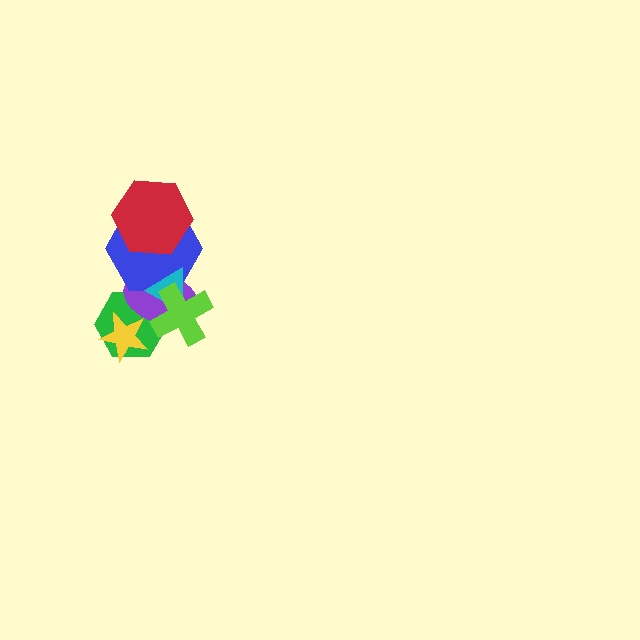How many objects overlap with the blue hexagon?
4 objects overlap with the blue hexagon.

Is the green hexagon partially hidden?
Yes, it is partially covered by another shape.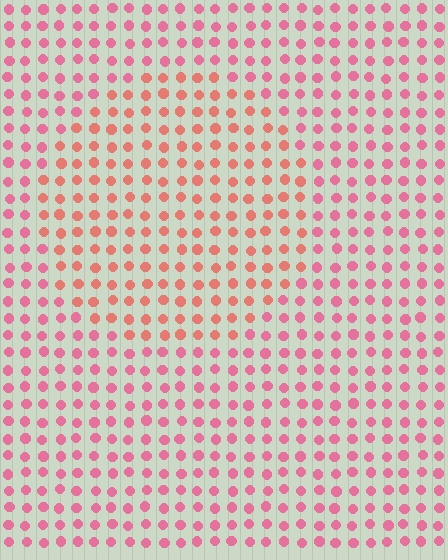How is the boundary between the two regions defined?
The boundary is defined purely by a slight shift in hue (about 27 degrees). Spacing, size, and orientation are identical on both sides.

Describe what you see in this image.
The image is filled with small pink elements in a uniform arrangement. A circle-shaped region is visible where the elements are tinted to a slightly different hue, forming a subtle color boundary.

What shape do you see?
I see a circle.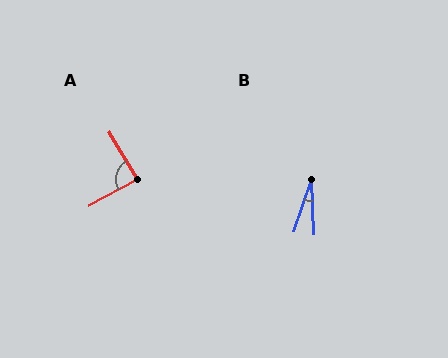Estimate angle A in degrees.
Approximately 88 degrees.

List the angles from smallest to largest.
B (21°), A (88°).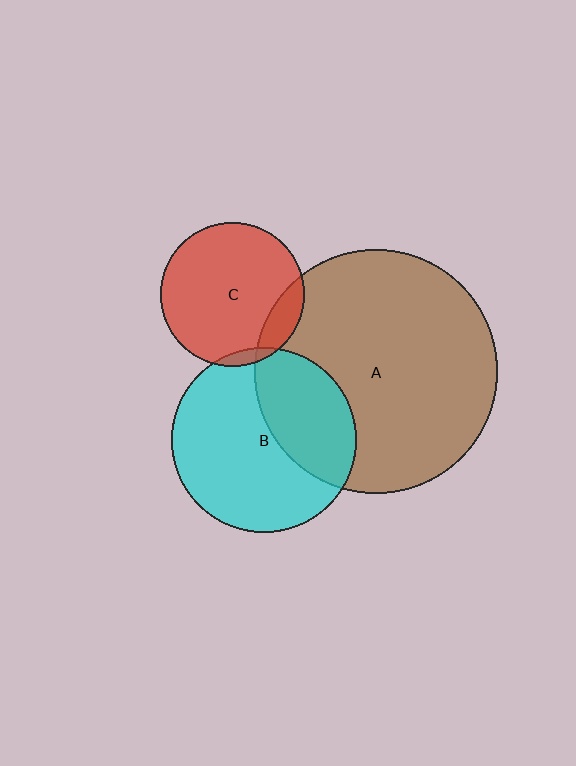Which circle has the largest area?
Circle A (brown).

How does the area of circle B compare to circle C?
Approximately 1.7 times.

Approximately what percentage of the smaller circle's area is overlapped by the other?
Approximately 35%.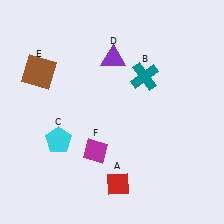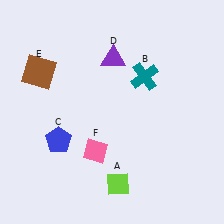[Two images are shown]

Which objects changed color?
A changed from red to lime. C changed from cyan to blue. F changed from magenta to pink.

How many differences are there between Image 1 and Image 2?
There are 3 differences between the two images.